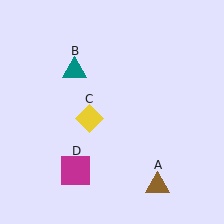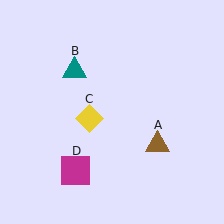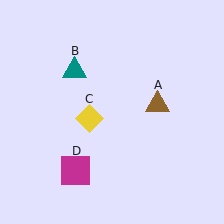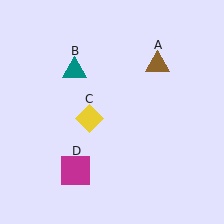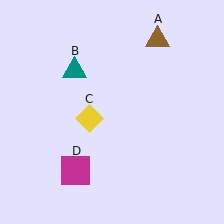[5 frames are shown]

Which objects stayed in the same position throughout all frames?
Teal triangle (object B) and yellow diamond (object C) and magenta square (object D) remained stationary.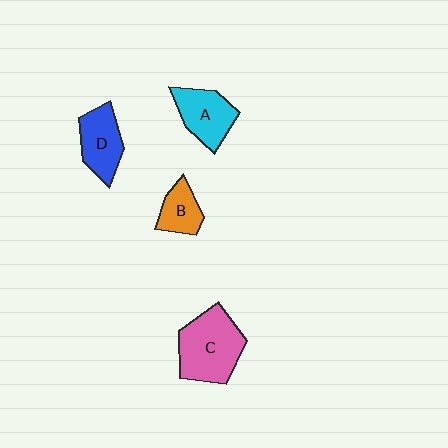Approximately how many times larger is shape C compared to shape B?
Approximately 2.2 times.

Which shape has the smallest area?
Shape B (orange).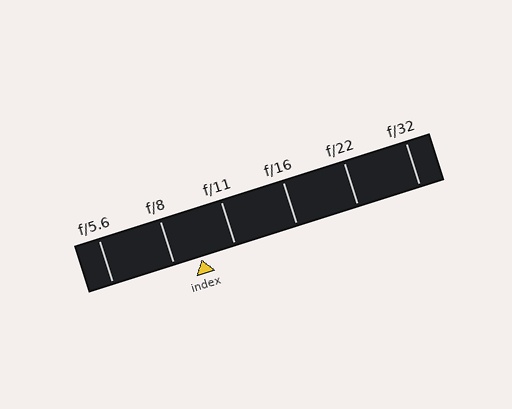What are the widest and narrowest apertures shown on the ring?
The widest aperture shown is f/5.6 and the narrowest is f/32.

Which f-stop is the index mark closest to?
The index mark is closest to f/8.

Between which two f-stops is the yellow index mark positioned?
The index mark is between f/8 and f/11.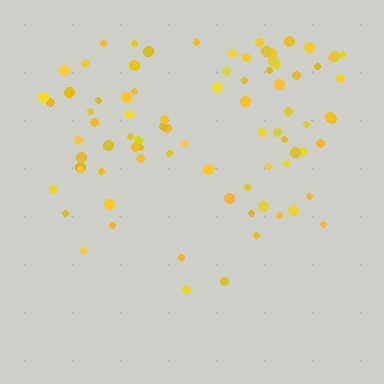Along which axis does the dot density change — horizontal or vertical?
Vertical.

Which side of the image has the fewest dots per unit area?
The bottom.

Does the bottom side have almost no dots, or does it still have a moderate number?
Still a moderate number, just noticeably fewer than the top.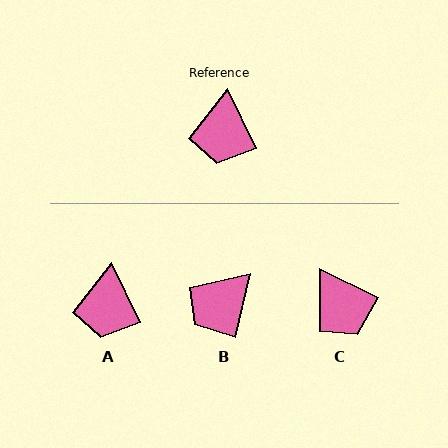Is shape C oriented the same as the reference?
No, it is off by about 38 degrees.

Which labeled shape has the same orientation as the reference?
A.